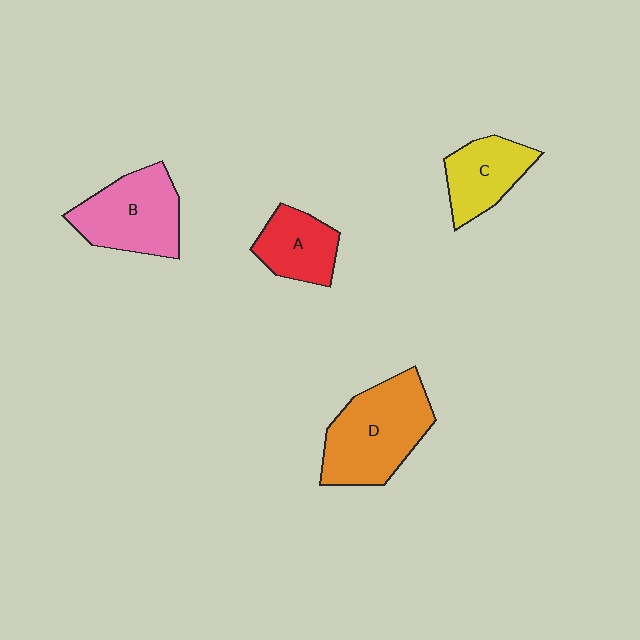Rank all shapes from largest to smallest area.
From largest to smallest: D (orange), B (pink), C (yellow), A (red).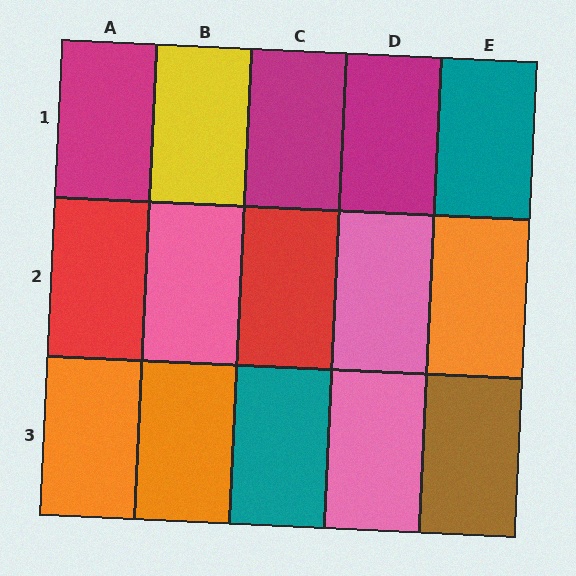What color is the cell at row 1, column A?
Magenta.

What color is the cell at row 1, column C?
Magenta.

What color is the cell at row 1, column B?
Yellow.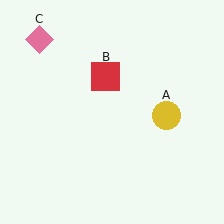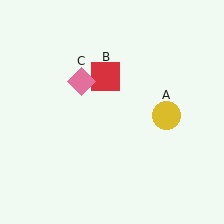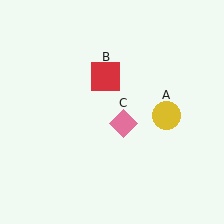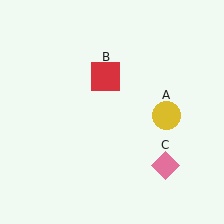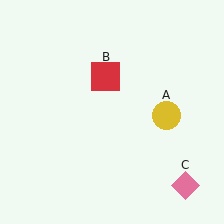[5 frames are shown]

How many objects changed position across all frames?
1 object changed position: pink diamond (object C).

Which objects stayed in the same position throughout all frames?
Yellow circle (object A) and red square (object B) remained stationary.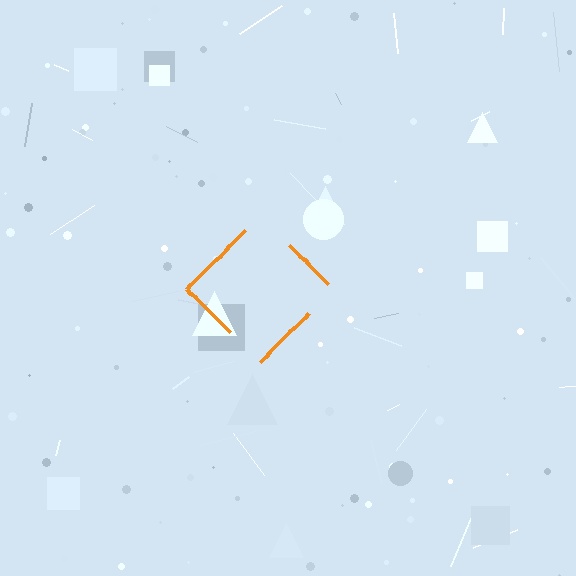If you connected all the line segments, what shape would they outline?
They would outline a diamond.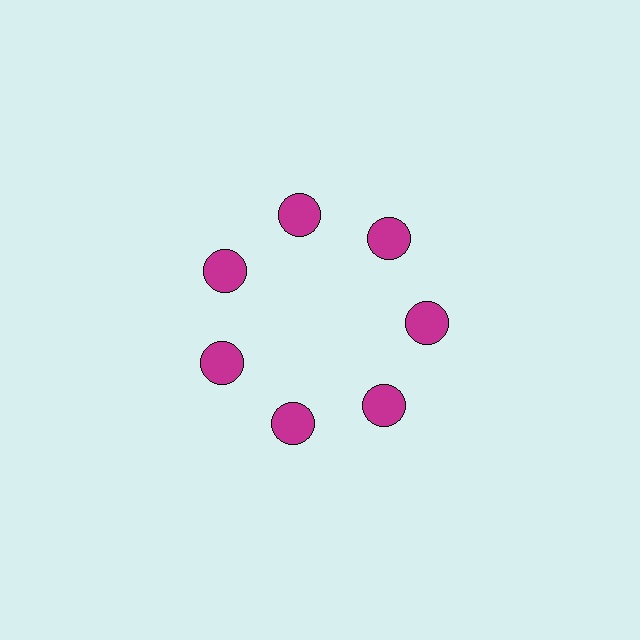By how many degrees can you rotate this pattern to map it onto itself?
The pattern maps onto itself every 51 degrees of rotation.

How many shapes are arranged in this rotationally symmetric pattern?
There are 7 shapes, arranged in 7 groups of 1.